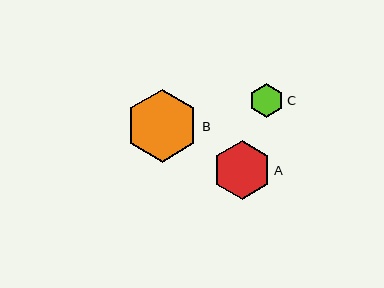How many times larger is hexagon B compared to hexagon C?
Hexagon B is approximately 2.2 times the size of hexagon C.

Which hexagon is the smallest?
Hexagon C is the smallest with a size of approximately 34 pixels.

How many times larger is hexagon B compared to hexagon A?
Hexagon B is approximately 1.2 times the size of hexagon A.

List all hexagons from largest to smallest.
From largest to smallest: B, A, C.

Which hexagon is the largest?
Hexagon B is the largest with a size of approximately 73 pixels.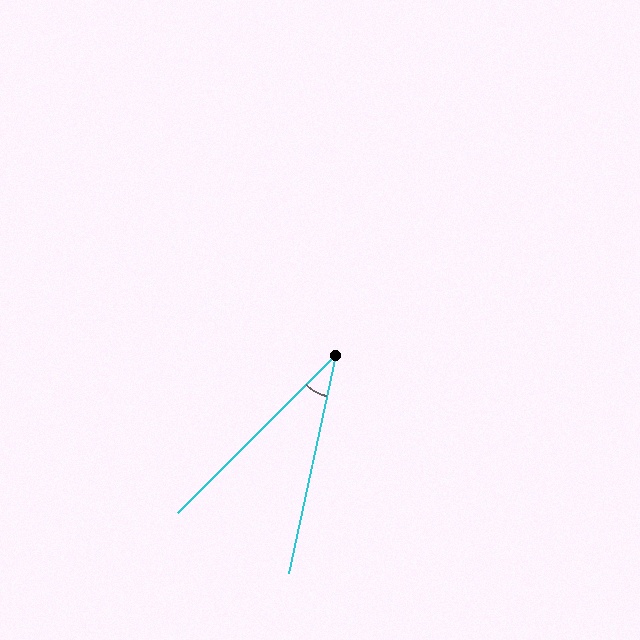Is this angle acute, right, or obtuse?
It is acute.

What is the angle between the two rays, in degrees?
Approximately 33 degrees.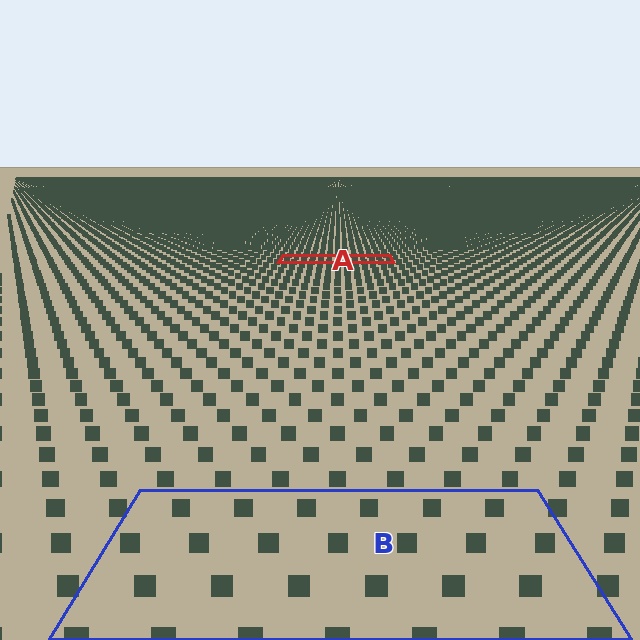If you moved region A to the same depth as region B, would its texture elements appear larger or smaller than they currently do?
They would appear larger. At a closer depth, the same texture elements are projected at a bigger on-screen size.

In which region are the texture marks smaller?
The texture marks are smaller in region A, because it is farther away.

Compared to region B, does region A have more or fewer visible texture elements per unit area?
Region A has more texture elements per unit area — they are packed more densely because it is farther away.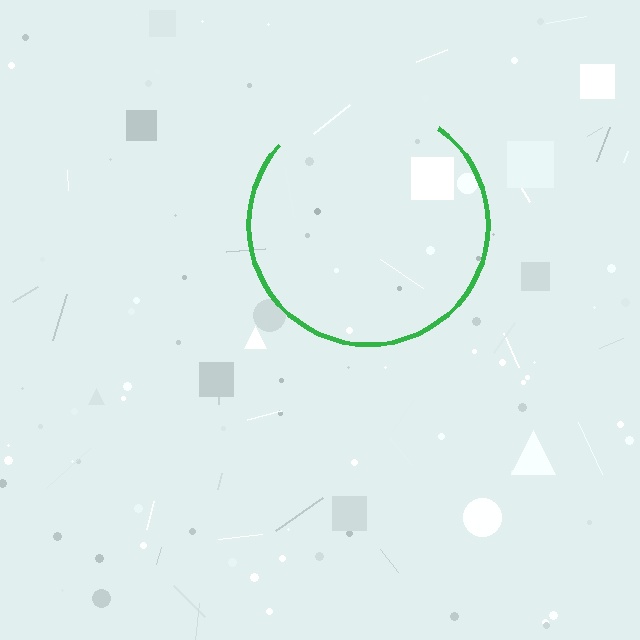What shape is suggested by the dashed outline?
The dashed outline suggests a circle.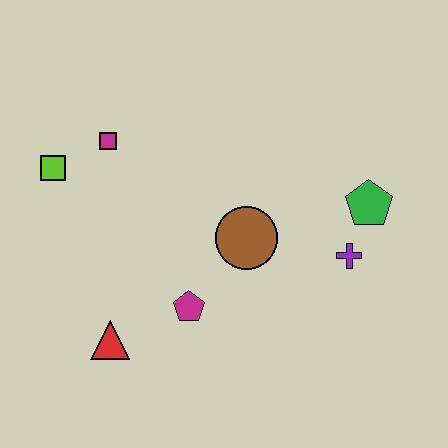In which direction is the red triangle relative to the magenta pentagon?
The red triangle is to the left of the magenta pentagon.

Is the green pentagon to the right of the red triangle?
Yes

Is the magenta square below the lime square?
No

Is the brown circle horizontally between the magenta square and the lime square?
No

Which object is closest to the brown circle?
The magenta pentagon is closest to the brown circle.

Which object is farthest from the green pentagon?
The lime square is farthest from the green pentagon.